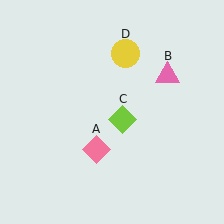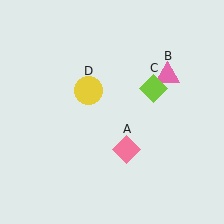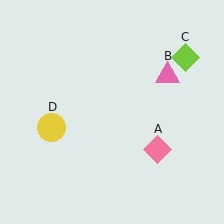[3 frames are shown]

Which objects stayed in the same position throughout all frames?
Pink triangle (object B) remained stationary.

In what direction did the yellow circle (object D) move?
The yellow circle (object D) moved down and to the left.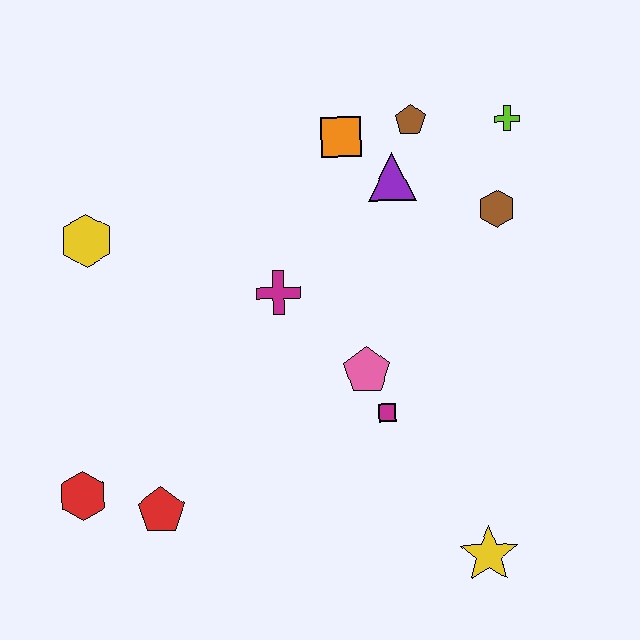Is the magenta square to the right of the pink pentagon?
Yes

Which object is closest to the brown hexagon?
The lime cross is closest to the brown hexagon.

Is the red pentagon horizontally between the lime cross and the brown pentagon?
No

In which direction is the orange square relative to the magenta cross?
The orange square is above the magenta cross.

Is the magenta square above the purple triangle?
No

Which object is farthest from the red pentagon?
The lime cross is farthest from the red pentagon.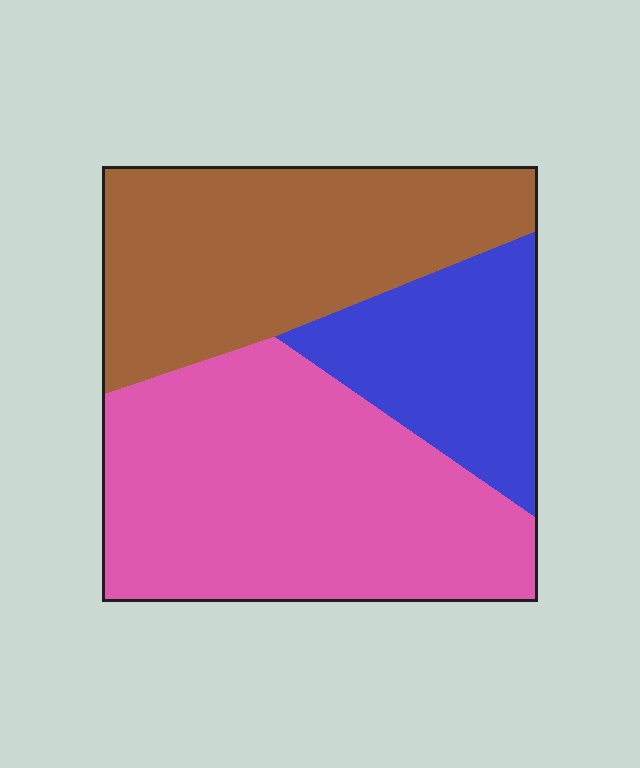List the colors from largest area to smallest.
From largest to smallest: pink, brown, blue.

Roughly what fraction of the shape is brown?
Brown takes up between a quarter and a half of the shape.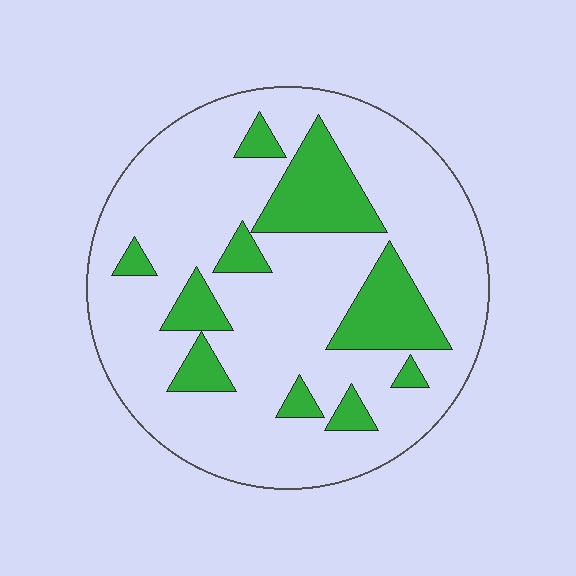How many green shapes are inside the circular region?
10.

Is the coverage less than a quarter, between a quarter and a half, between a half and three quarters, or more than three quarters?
Less than a quarter.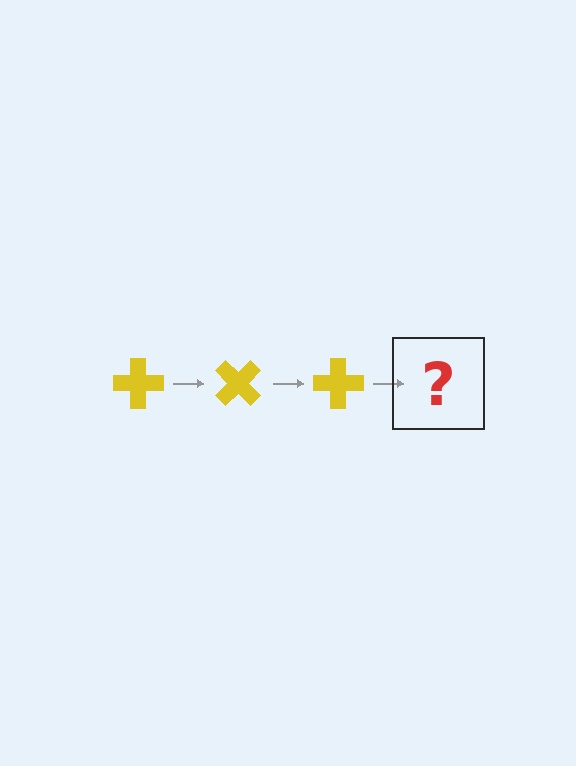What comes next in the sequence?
The next element should be a yellow cross rotated 135 degrees.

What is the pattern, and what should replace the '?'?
The pattern is that the cross rotates 45 degrees each step. The '?' should be a yellow cross rotated 135 degrees.